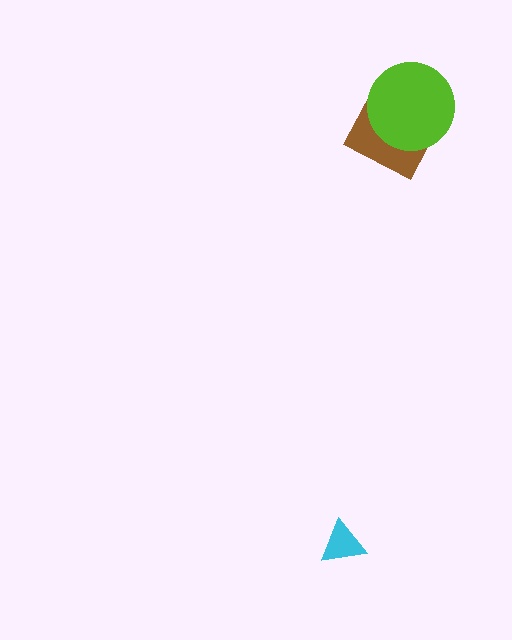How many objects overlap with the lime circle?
1 object overlaps with the lime circle.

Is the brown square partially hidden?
Yes, it is partially covered by another shape.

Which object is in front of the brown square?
The lime circle is in front of the brown square.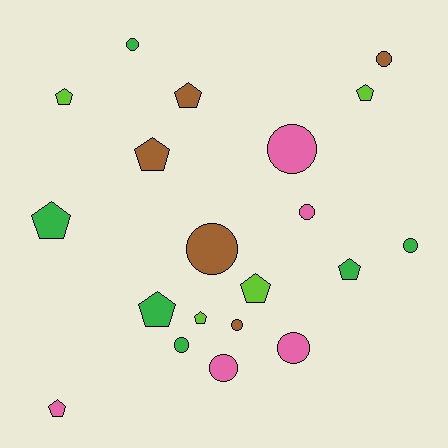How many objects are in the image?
There are 20 objects.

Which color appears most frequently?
Green, with 6 objects.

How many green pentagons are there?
There are 3 green pentagons.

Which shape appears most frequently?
Circle, with 10 objects.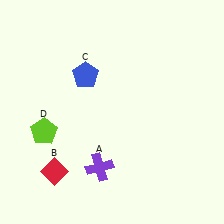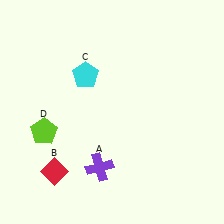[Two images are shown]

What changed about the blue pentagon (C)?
In Image 1, C is blue. In Image 2, it changed to cyan.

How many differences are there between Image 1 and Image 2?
There is 1 difference between the two images.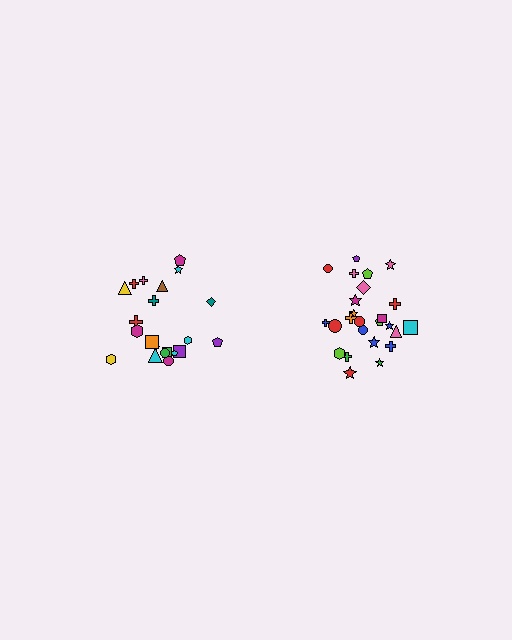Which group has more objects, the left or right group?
The right group.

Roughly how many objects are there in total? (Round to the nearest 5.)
Roughly 45 objects in total.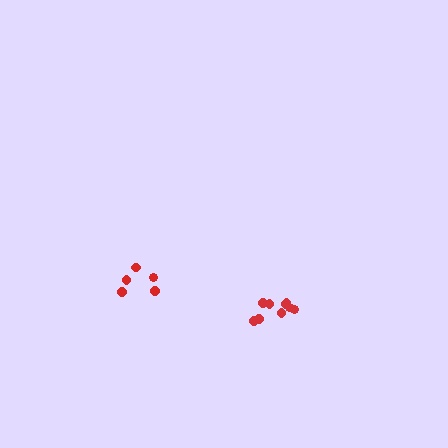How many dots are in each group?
Group 1: 9 dots, Group 2: 5 dots (14 total).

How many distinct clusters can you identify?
There are 2 distinct clusters.